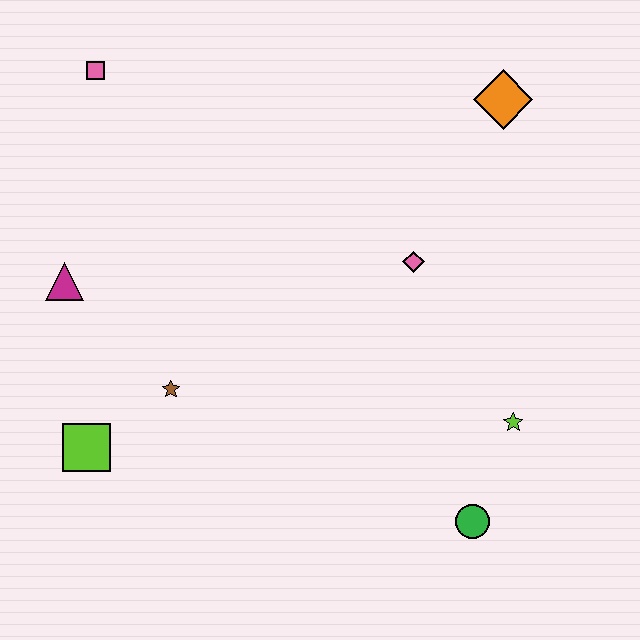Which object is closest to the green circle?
The lime star is closest to the green circle.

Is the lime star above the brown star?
No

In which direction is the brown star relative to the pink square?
The brown star is below the pink square.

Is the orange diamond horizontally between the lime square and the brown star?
No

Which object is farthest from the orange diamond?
The lime square is farthest from the orange diamond.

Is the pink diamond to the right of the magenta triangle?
Yes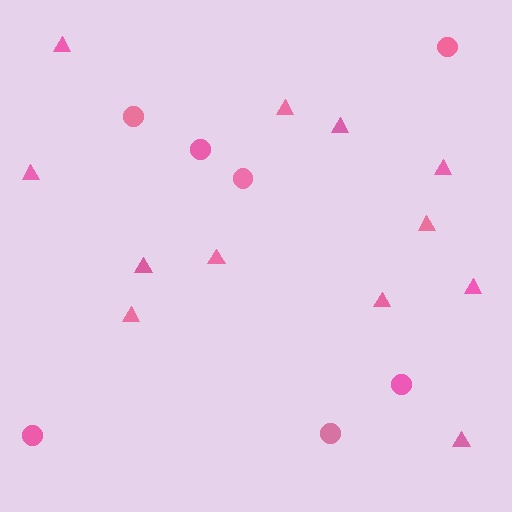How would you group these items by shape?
There are 2 groups: one group of triangles (12) and one group of circles (7).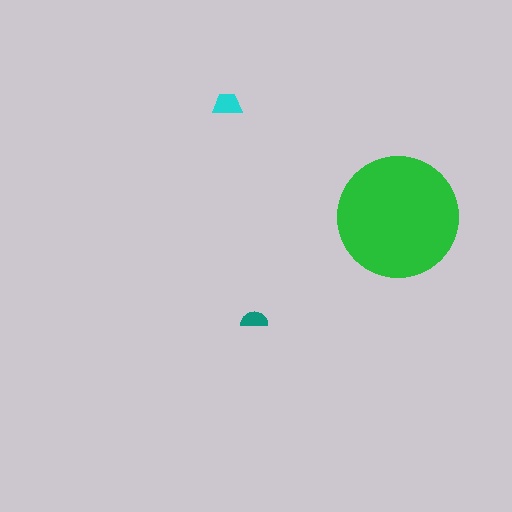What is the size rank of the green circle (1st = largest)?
1st.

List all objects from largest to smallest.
The green circle, the cyan trapezoid, the teal semicircle.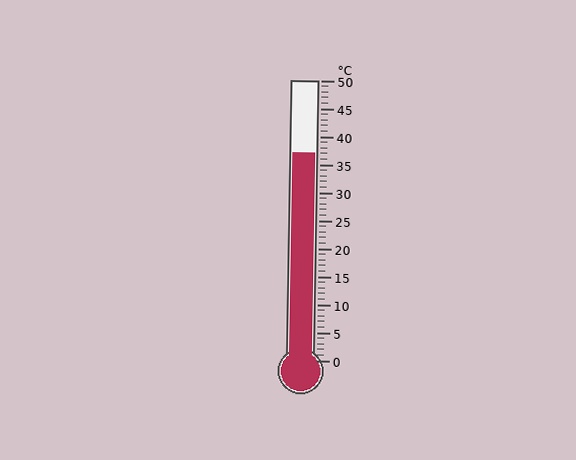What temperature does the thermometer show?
The thermometer shows approximately 37°C.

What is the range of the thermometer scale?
The thermometer scale ranges from 0°C to 50°C.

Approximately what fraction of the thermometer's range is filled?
The thermometer is filled to approximately 75% of its range.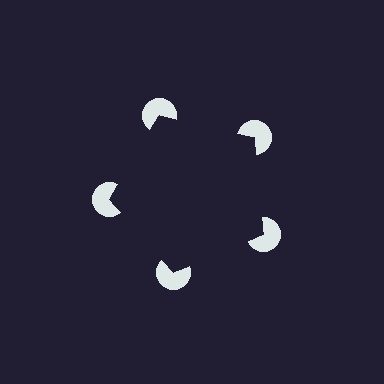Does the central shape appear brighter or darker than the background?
It typically appears slightly darker than the background, even though no actual brightness change is drawn.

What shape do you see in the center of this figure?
An illusory pentagon — its edges are inferred from the aligned wedge cuts in the pac-man discs, not physically drawn.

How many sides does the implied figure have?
5 sides.